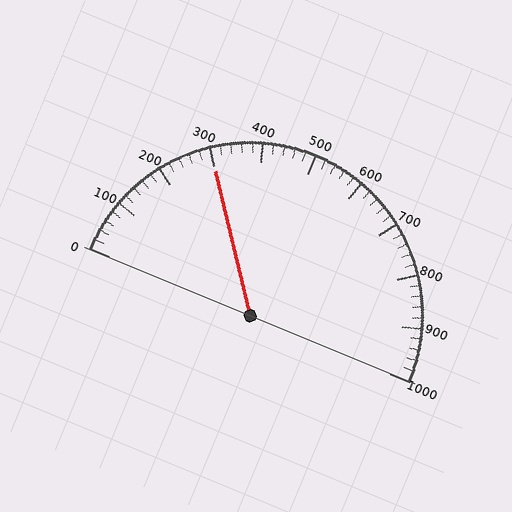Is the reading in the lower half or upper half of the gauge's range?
The reading is in the lower half of the range (0 to 1000).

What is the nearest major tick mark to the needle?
The nearest major tick mark is 300.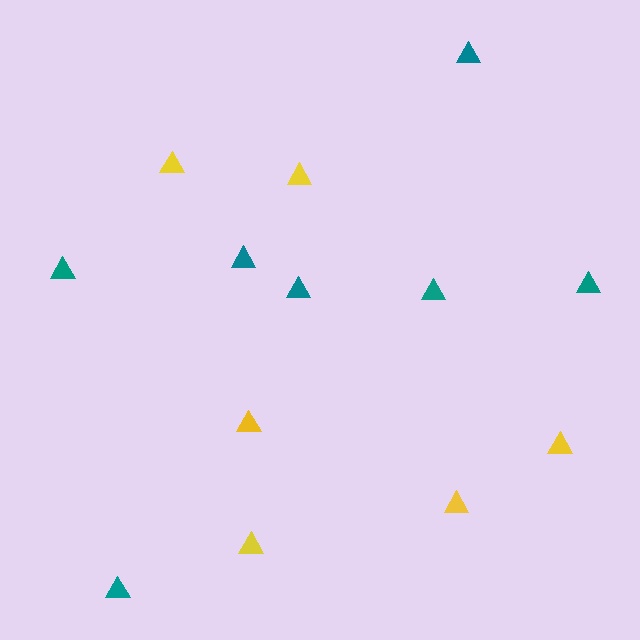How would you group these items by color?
There are 2 groups: one group of yellow triangles (6) and one group of teal triangles (7).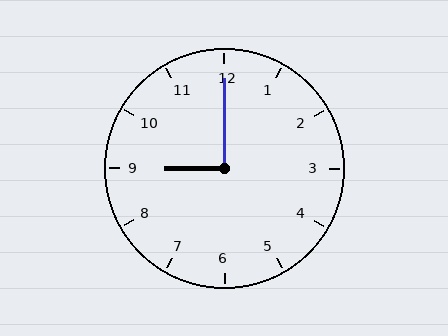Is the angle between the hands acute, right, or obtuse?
It is right.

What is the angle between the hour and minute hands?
Approximately 90 degrees.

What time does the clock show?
9:00.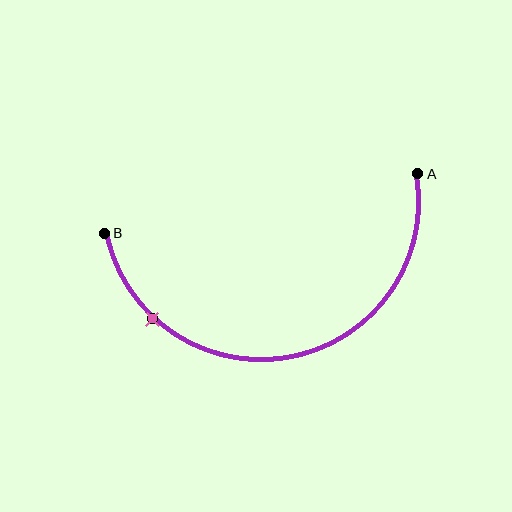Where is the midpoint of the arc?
The arc midpoint is the point on the curve farthest from the straight line joining A and B. It sits below that line.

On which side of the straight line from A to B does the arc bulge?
The arc bulges below the straight line connecting A and B.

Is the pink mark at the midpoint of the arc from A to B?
No. The pink mark lies on the arc but is closer to endpoint B. The arc midpoint would be at the point on the curve equidistant along the arc from both A and B.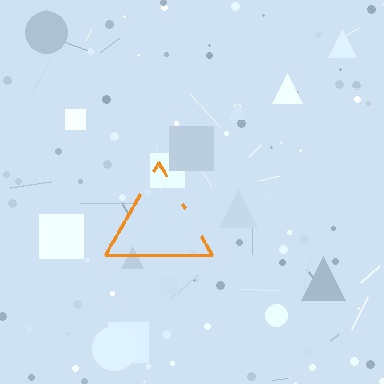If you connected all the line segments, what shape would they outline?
They would outline a triangle.